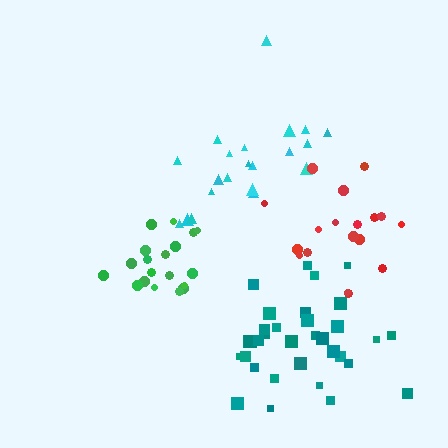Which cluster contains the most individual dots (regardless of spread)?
Teal (34).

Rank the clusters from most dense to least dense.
green, teal, red, cyan.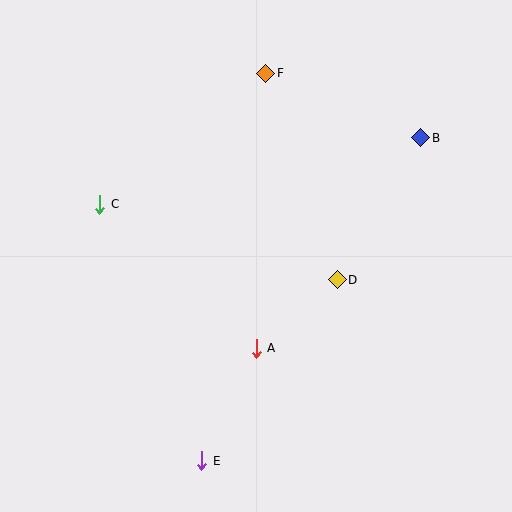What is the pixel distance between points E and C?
The distance between E and C is 276 pixels.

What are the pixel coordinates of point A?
Point A is at (256, 348).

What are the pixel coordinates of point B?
Point B is at (421, 138).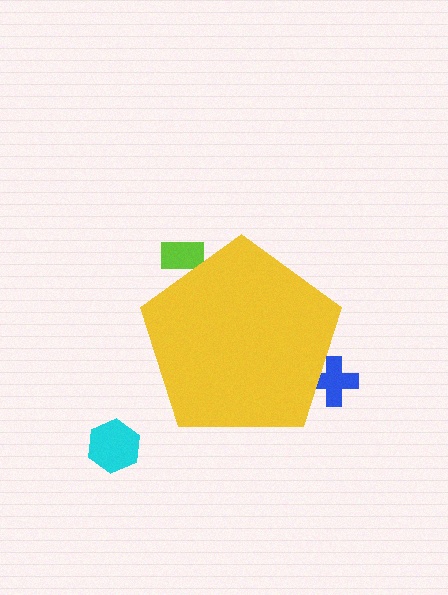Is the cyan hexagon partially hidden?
No, the cyan hexagon is fully visible.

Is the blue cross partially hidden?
Yes, the blue cross is partially hidden behind the yellow pentagon.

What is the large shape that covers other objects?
A yellow pentagon.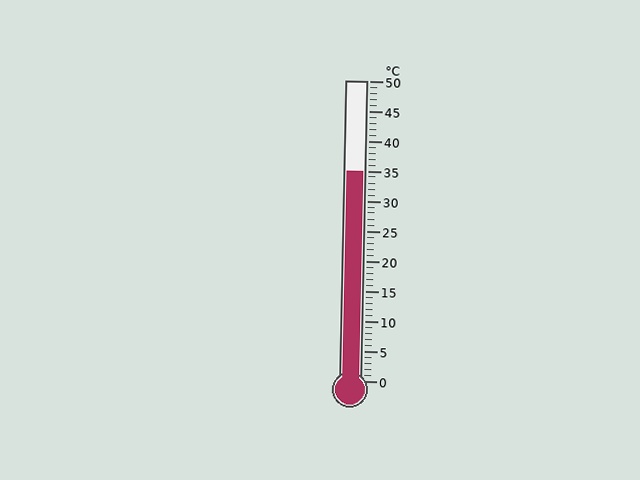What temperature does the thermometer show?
The thermometer shows approximately 35°C.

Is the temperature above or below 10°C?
The temperature is above 10°C.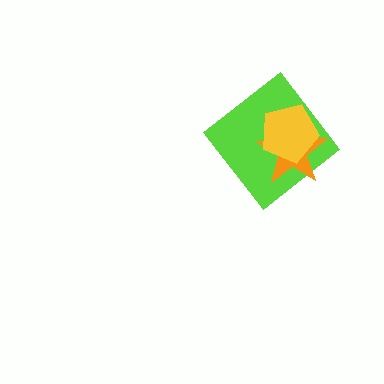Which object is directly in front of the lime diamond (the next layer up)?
The orange star is directly in front of the lime diamond.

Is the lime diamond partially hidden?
Yes, it is partially covered by another shape.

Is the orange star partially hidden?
Yes, it is partially covered by another shape.